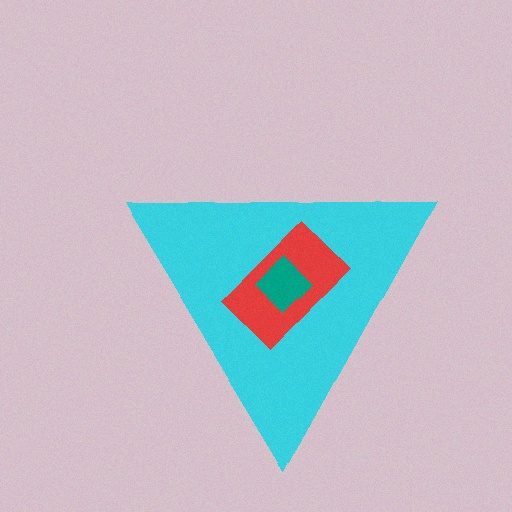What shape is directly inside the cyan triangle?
The red rectangle.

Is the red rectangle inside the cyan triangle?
Yes.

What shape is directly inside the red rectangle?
The teal diamond.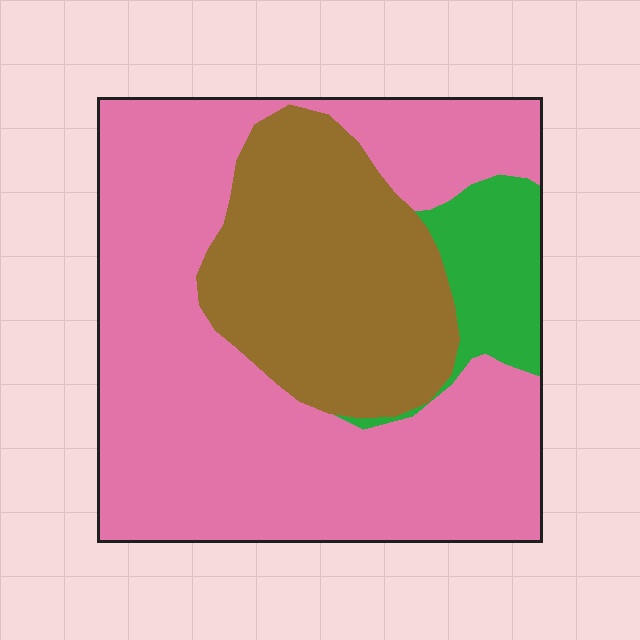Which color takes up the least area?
Green, at roughly 10%.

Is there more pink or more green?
Pink.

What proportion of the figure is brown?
Brown covers 28% of the figure.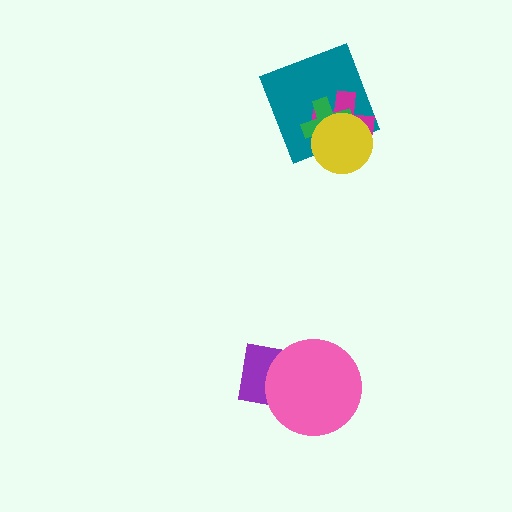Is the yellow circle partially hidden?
No, no other shape covers it.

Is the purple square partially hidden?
Yes, it is partially covered by another shape.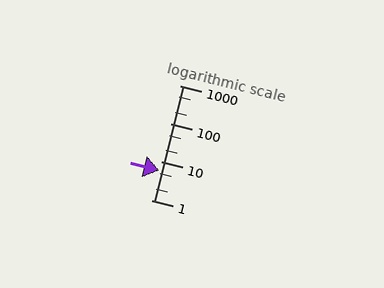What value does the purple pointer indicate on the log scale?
The pointer indicates approximately 6.1.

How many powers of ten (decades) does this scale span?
The scale spans 3 decades, from 1 to 1000.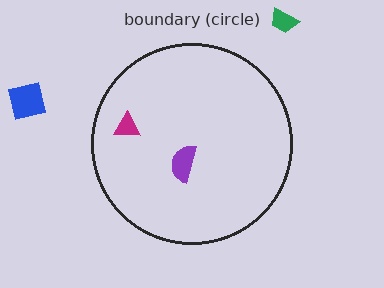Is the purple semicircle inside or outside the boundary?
Inside.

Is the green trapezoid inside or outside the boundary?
Outside.